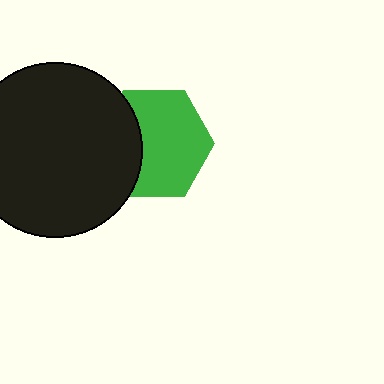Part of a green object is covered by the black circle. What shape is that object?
It is a hexagon.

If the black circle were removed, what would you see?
You would see the complete green hexagon.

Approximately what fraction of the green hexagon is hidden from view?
Roughly 32% of the green hexagon is hidden behind the black circle.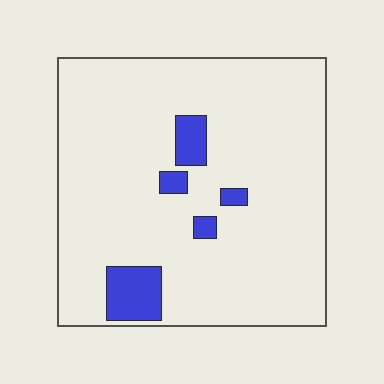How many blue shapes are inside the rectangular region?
5.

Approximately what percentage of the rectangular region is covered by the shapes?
Approximately 10%.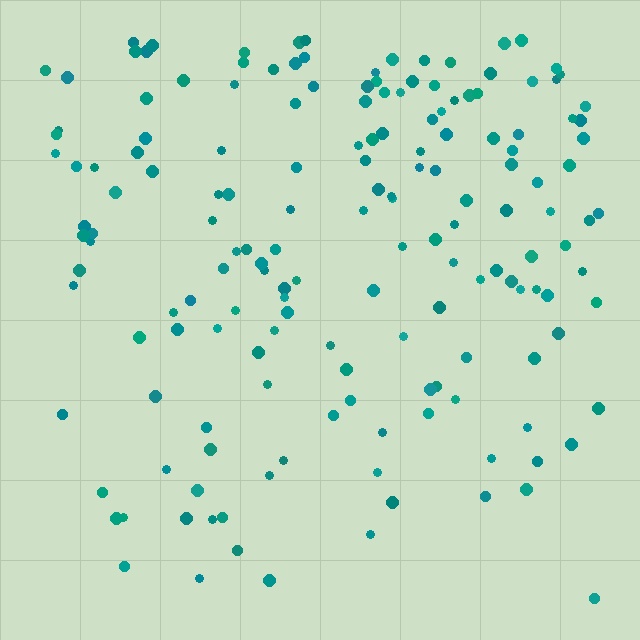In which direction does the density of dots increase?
From bottom to top, with the top side densest.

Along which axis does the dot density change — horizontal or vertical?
Vertical.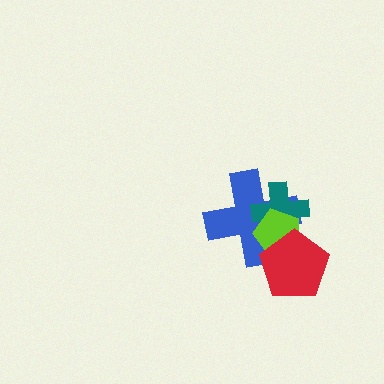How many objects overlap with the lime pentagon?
3 objects overlap with the lime pentagon.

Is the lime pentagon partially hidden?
Yes, it is partially covered by another shape.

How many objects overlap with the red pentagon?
3 objects overlap with the red pentagon.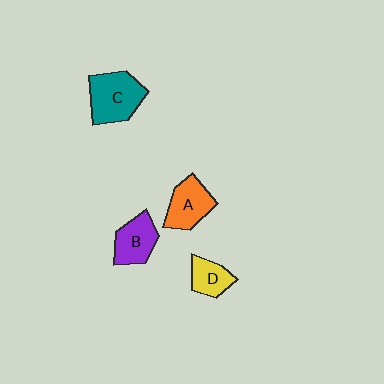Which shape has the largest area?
Shape C (teal).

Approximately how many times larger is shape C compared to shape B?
Approximately 1.4 times.